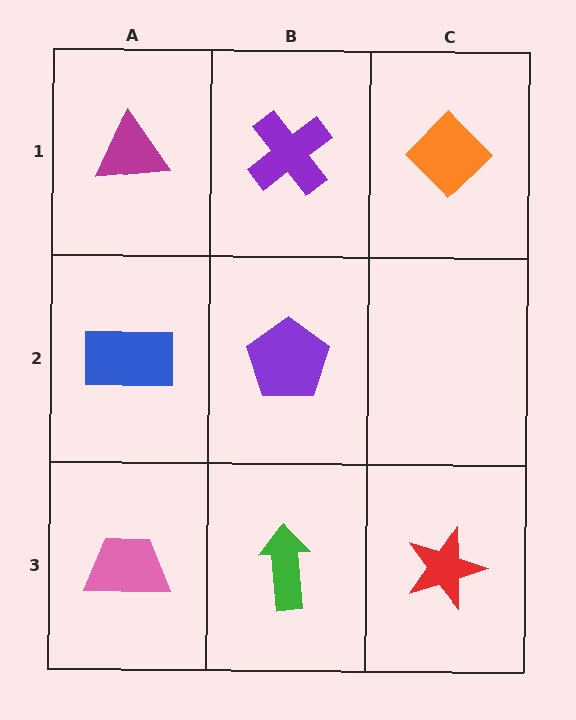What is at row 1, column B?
A purple cross.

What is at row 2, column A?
A blue rectangle.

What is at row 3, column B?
A green arrow.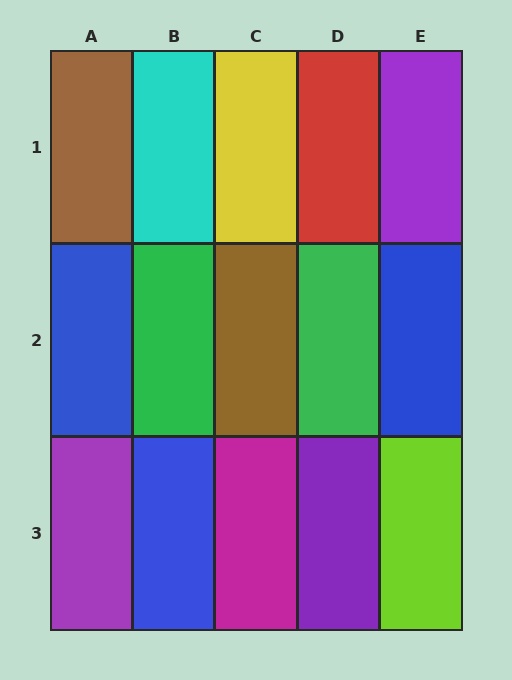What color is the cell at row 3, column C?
Magenta.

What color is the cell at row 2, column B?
Green.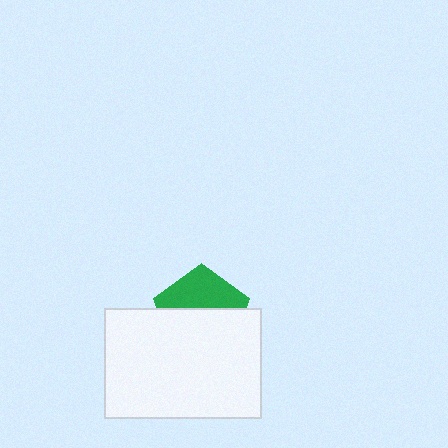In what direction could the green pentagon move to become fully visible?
The green pentagon could move up. That would shift it out from behind the white rectangle entirely.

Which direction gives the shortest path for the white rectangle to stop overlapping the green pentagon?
Moving down gives the shortest separation.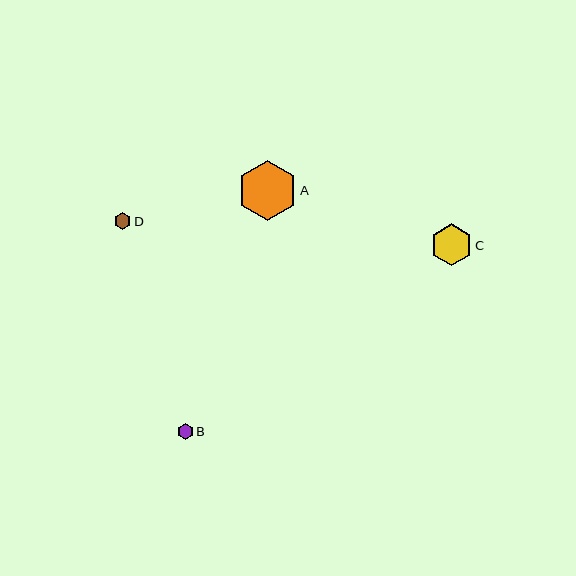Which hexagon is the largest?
Hexagon A is the largest with a size of approximately 60 pixels.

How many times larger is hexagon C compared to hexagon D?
Hexagon C is approximately 2.5 times the size of hexagon D.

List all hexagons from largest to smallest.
From largest to smallest: A, C, D, B.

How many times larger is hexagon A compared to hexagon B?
Hexagon A is approximately 3.7 times the size of hexagon B.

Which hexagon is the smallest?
Hexagon B is the smallest with a size of approximately 16 pixels.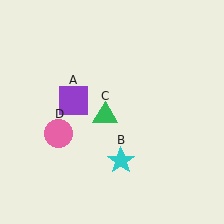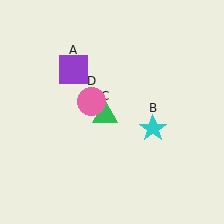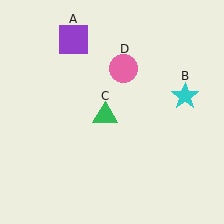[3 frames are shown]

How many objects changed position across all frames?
3 objects changed position: purple square (object A), cyan star (object B), pink circle (object D).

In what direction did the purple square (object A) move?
The purple square (object A) moved up.